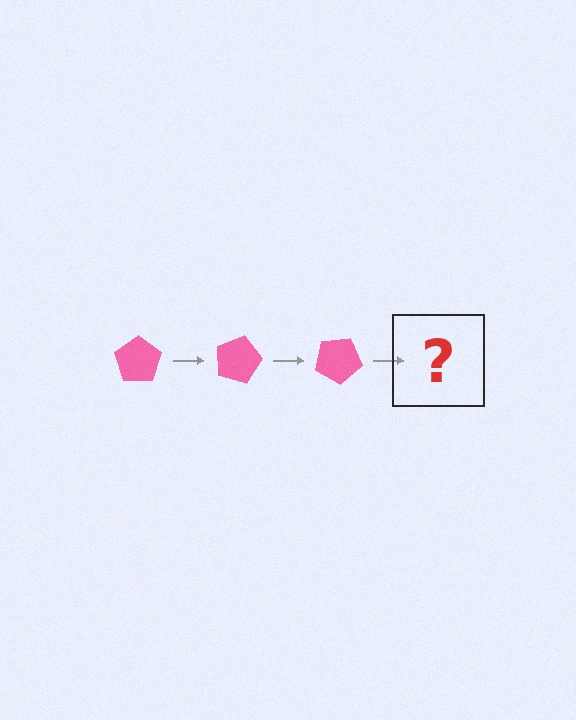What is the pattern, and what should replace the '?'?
The pattern is that the pentagon rotates 15 degrees each step. The '?' should be a pink pentagon rotated 45 degrees.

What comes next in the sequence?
The next element should be a pink pentagon rotated 45 degrees.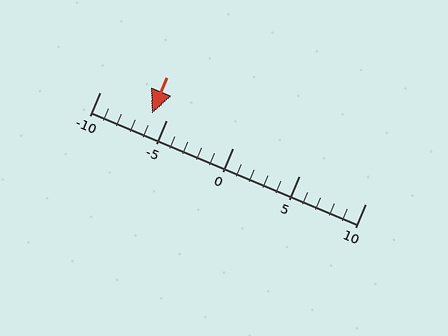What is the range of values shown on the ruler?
The ruler shows values from -10 to 10.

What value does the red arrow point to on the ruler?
The red arrow points to approximately -6.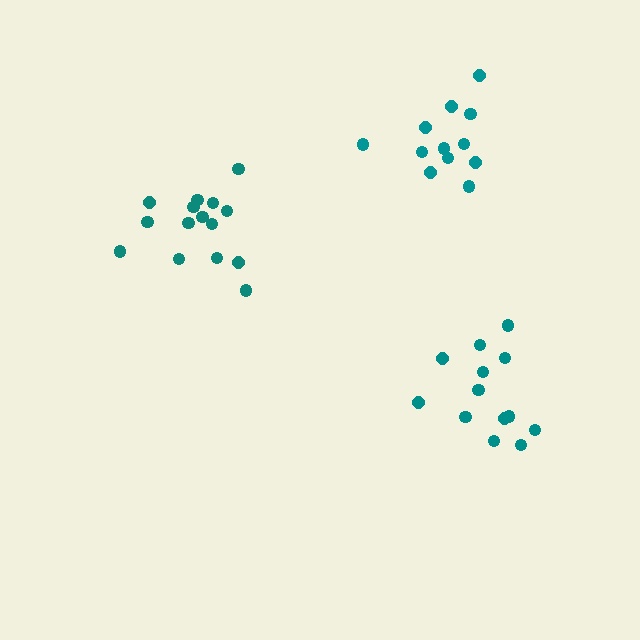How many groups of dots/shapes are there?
There are 3 groups.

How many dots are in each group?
Group 1: 13 dots, Group 2: 15 dots, Group 3: 12 dots (40 total).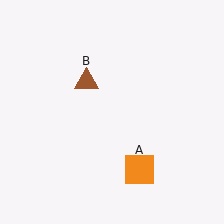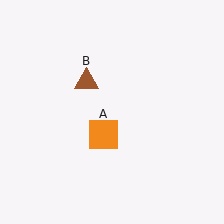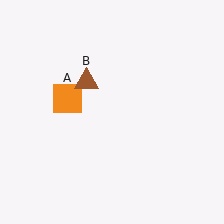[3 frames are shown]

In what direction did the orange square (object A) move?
The orange square (object A) moved up and to the left.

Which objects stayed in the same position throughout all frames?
Brown triangle (object B) remained stationary.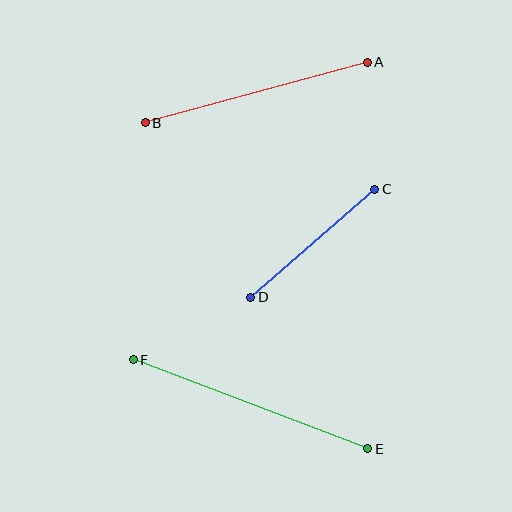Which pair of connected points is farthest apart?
Points E and F are farthest apart.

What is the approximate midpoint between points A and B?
The midpoint is at approximately (256, 92) pixels.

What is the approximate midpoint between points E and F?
The midpoint is at approximately (250, 404) pixels.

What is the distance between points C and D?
The distance is approximately 165 pixels.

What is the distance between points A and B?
The distance is approximately 230 pixels.